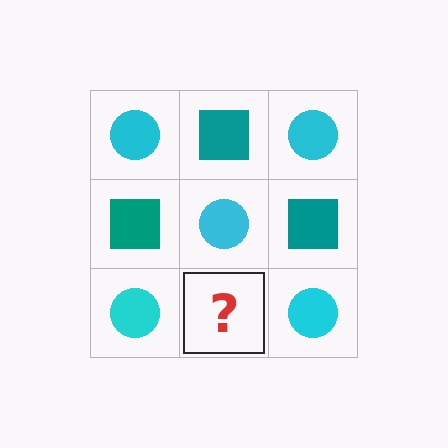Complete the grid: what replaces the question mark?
The question mark should be replaced with a teal square.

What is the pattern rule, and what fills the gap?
The rule is that it alternates cyan circle and teal square in a checkerboard pattern. The gap should be filled with a teal square.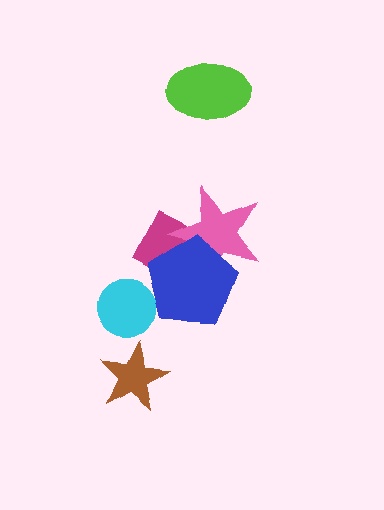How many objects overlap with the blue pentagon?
2 objects overlap with the blue pentagon.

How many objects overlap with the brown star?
0 objects overlap with the brown star.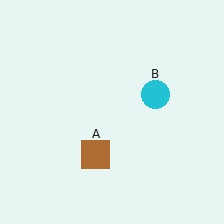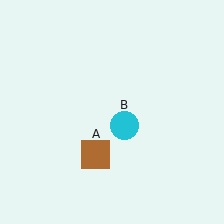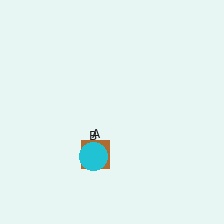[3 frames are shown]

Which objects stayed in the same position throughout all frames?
Brown square (object A) remained stationary.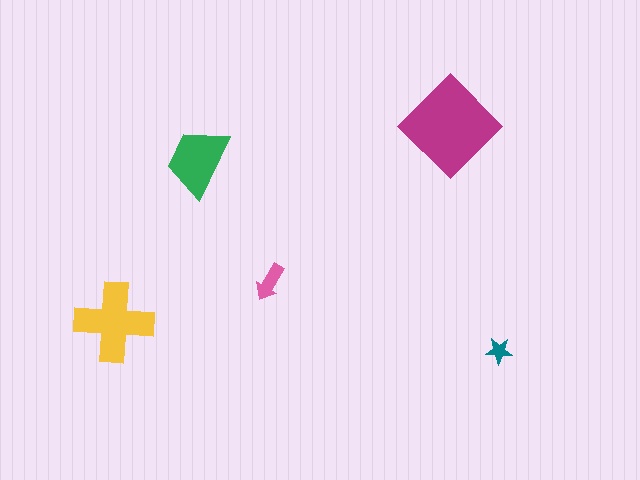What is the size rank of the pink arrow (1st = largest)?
4th.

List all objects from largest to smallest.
The magenta diamond, the yellow cross, the green trapezoid, the pink arrow, the teal star.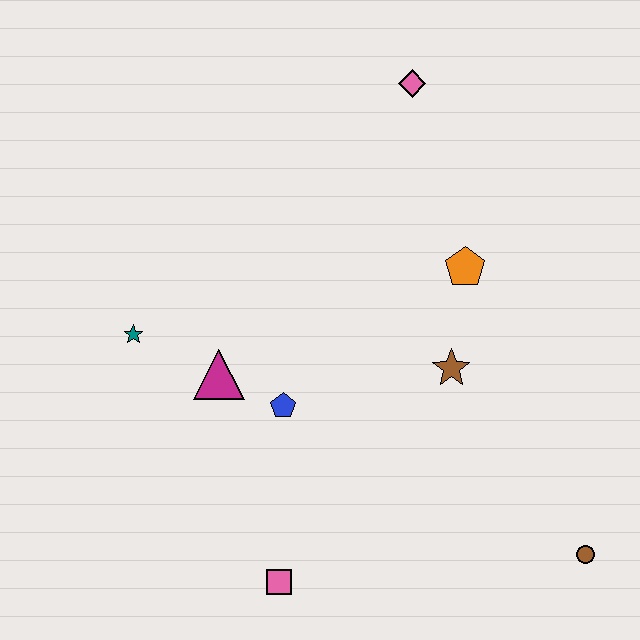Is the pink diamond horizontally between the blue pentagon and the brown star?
Yes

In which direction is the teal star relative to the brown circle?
The teal star is to the left of the brown circle.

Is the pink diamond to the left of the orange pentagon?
Yes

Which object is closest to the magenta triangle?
The blue pentagon is closest to the magenta triangle.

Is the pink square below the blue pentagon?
Yes